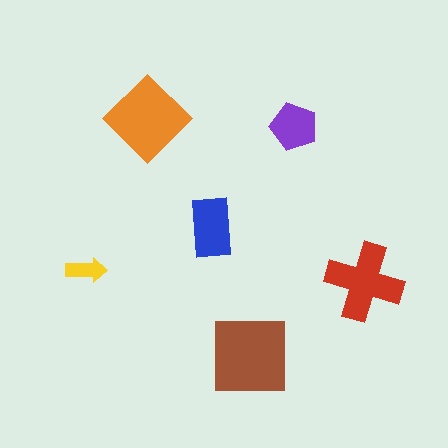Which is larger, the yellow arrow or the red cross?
The red cross.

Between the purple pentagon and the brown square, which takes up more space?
The brown square.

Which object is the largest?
The brown square.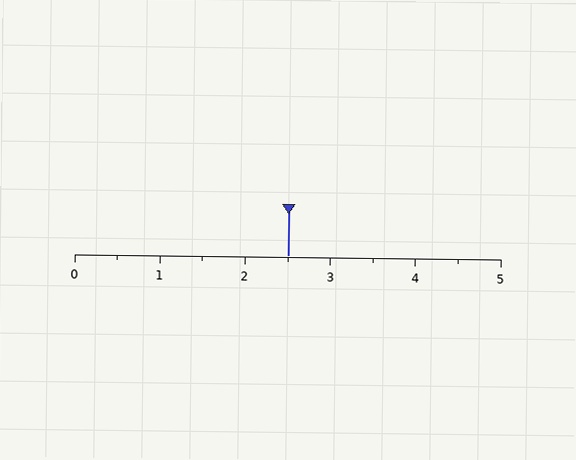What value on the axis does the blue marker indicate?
The marker indicates approximately 2.5.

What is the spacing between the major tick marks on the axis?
The major ticks are spaced 1 apart.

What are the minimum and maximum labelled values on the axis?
The axis runs from 0 to 5.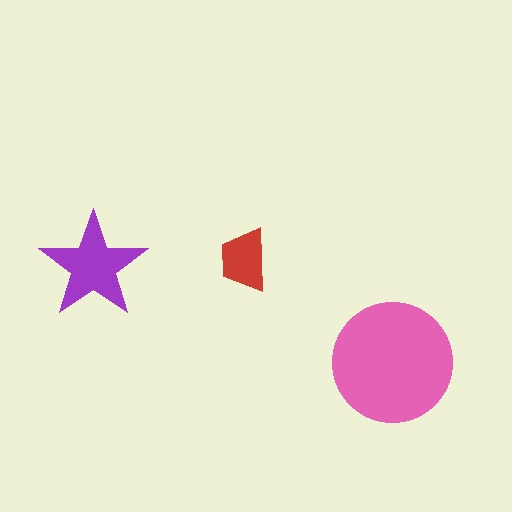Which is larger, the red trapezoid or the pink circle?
The pink circle.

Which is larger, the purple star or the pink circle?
The pink circle.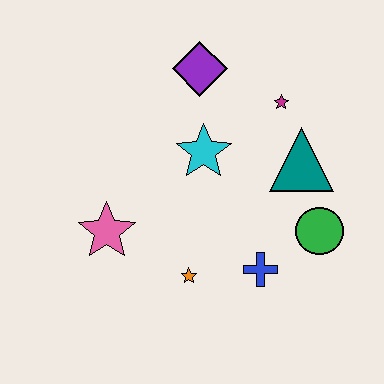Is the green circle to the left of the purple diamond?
No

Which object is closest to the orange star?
The blue cross is closest to the orange star.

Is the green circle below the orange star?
No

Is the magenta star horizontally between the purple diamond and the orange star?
No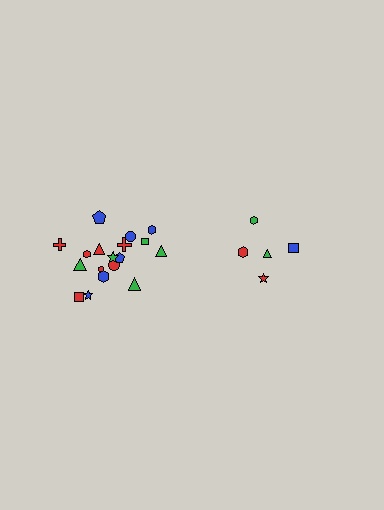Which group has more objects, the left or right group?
The left group.